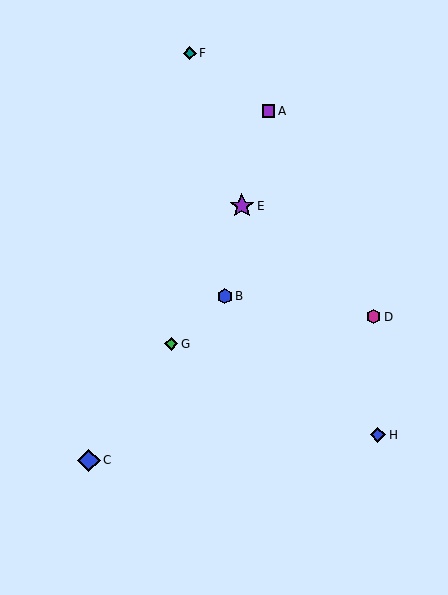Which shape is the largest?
The purple star (labeled E) is the largest.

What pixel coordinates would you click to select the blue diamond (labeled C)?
Click at (89, 460) to select the blue diamond C.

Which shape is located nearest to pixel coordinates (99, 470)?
The blue diamond (labeled C) at (89, 460) is nearest to that location.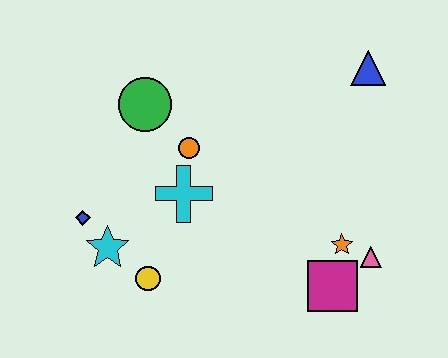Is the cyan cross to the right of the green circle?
Yes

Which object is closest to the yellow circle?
The cyan star is closest to the yellow circle.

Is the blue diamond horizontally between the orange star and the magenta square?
No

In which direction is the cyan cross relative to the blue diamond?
The cyan cross is to the right of the blue diamond.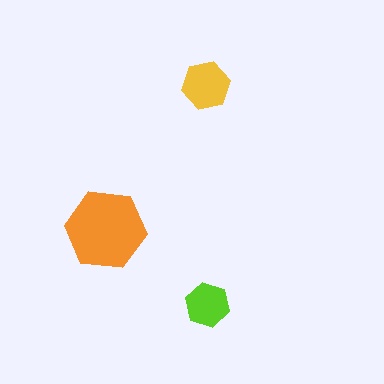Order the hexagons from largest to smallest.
the orange one, the yellow one, the lime one.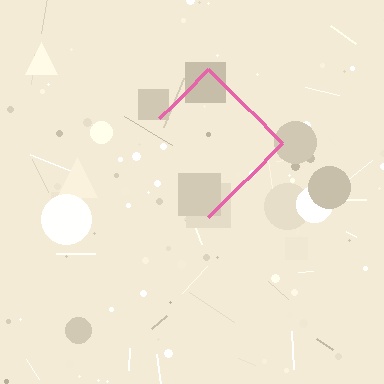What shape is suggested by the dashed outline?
The dashed outline suggests a diamond.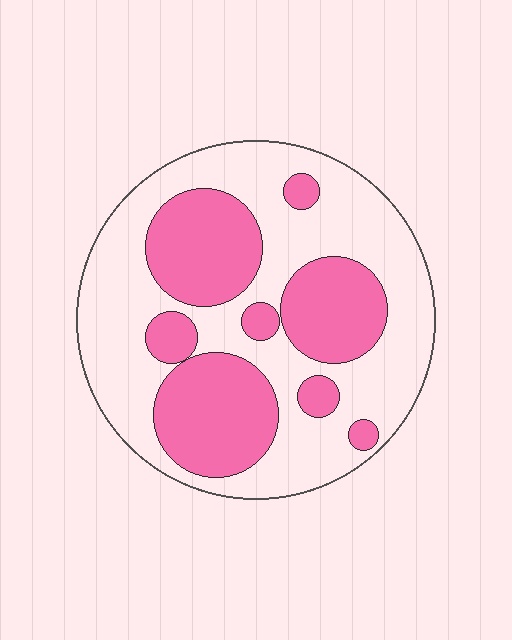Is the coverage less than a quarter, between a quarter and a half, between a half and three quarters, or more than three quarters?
Between a quarter and a half.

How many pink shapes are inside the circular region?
8.